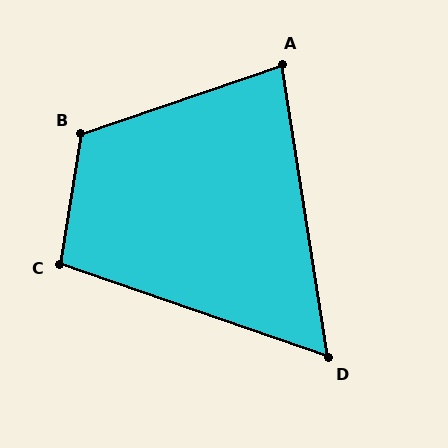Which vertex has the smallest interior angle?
D, at approximately 62 degrees.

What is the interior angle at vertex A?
Approximately 80 degrees (acute).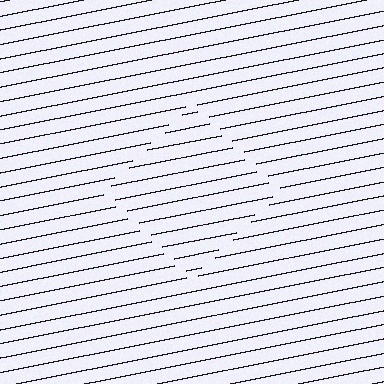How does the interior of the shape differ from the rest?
The interior of the shape contains the same grating, shifted by half a period — the contour is defined by the phase discontinuity where line-ends from the inner and outer gratings abut.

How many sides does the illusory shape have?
4 sides — the line-ends trace a square.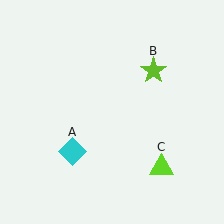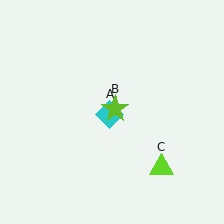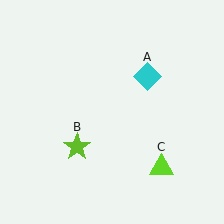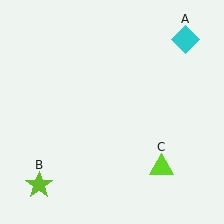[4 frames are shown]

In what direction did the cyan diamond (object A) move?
The cyan diamond (object A) moved up and to the right.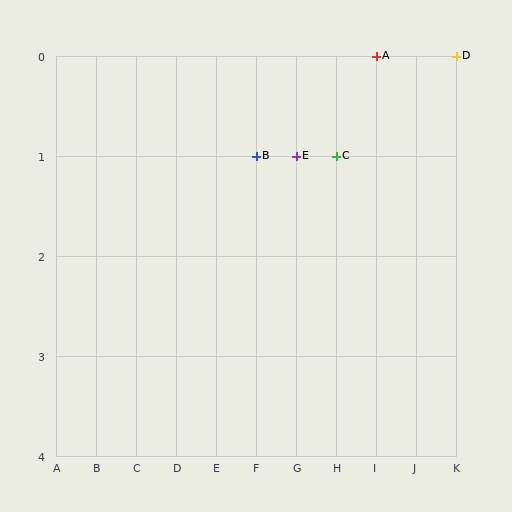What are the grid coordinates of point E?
Point E is at grid coordinates (G, 1).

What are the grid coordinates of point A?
Point A is at grid coordinates (I, 0).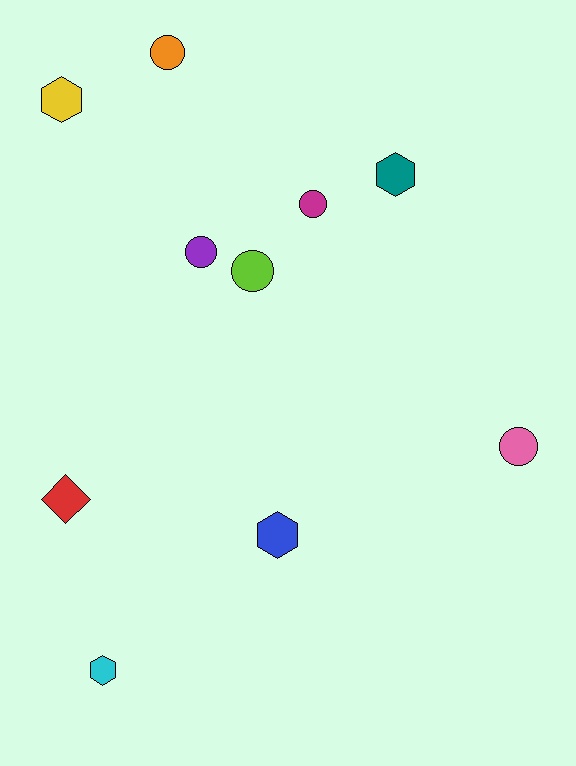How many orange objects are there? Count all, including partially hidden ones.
There is 1 orange object.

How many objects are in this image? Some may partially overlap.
There are 10 objects.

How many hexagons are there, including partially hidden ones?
There are 4 hexagons.